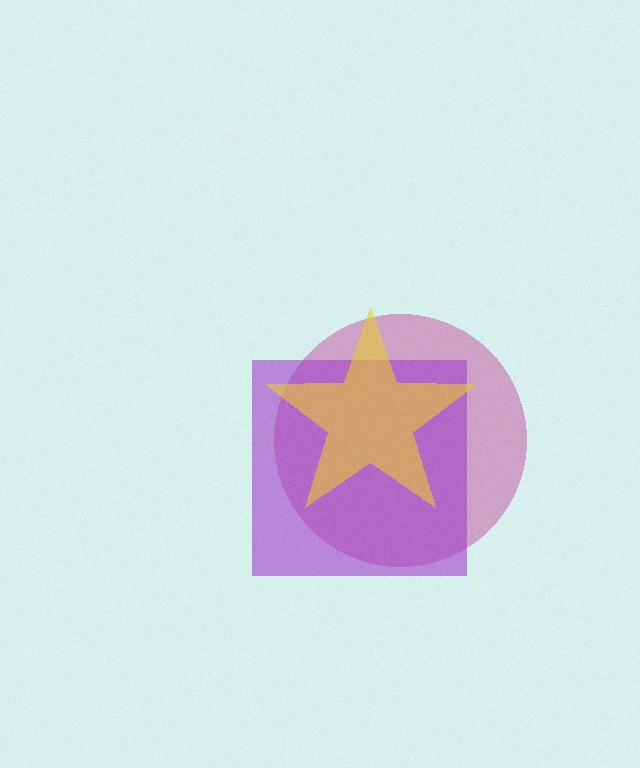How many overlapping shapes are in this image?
There are 3 overlapping shapes in the image.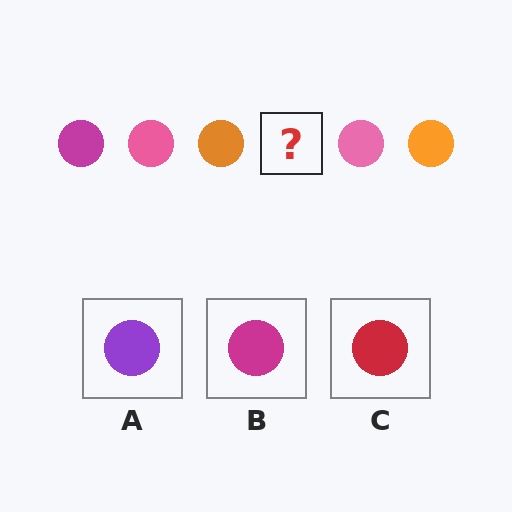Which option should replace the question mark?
Option B.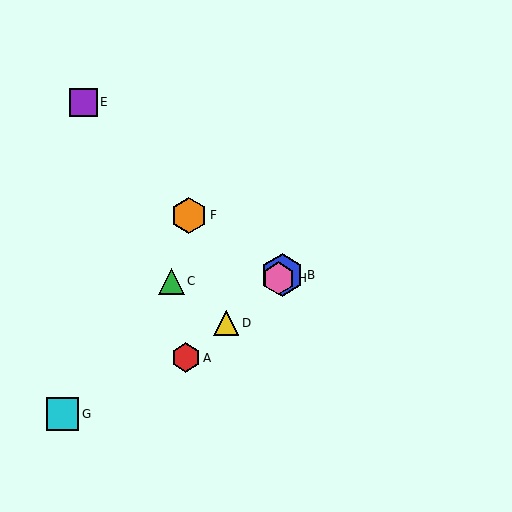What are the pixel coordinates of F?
Object F is at (189, 215).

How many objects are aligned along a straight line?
4 objects (A, B, D, H) are aligned along a straight line.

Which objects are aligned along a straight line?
Objects A, B, D, H are aligned along a straight line.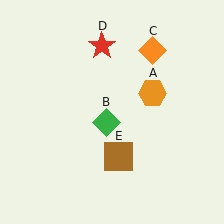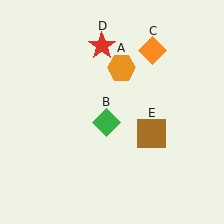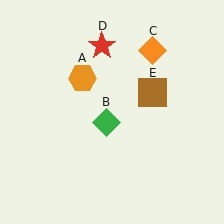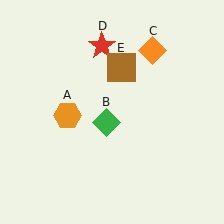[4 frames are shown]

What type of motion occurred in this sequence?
The orange hexagon (object A), brown square (object E) rotated counterclockwise around the center of the scene.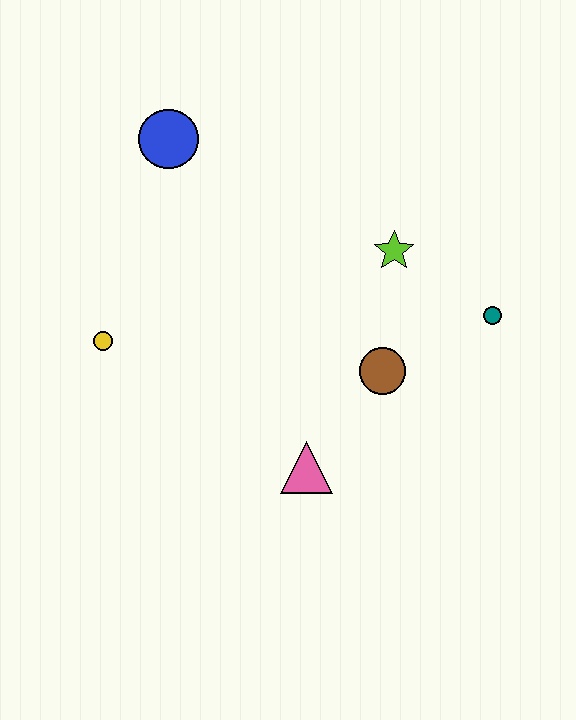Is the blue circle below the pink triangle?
No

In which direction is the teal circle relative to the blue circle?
The teal circle is to the right of the blue circle.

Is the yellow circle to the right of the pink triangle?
No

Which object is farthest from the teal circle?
The yellow circle is farthest from the teal circle.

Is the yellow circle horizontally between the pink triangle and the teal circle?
No